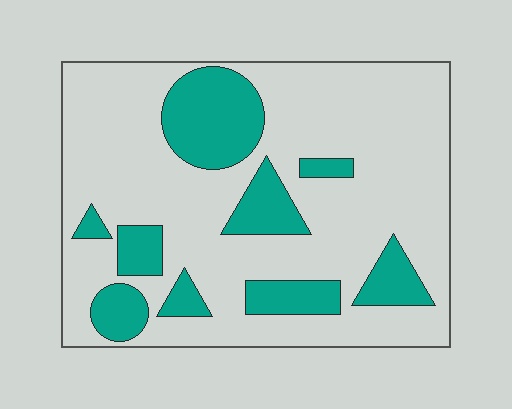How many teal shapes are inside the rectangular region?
9.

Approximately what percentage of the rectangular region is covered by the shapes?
Approximately 25%.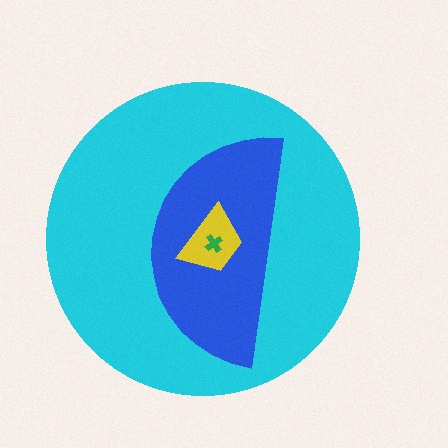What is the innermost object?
The green cross.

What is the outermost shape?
The cyan circle.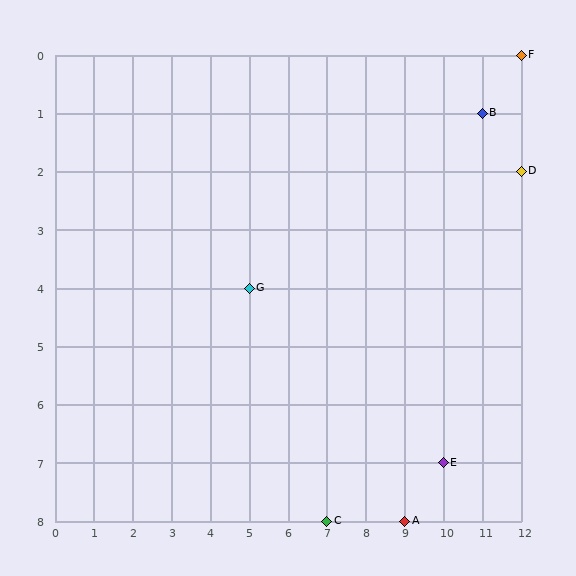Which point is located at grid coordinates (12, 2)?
Point D is at (12, 2).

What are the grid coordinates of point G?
Point G is at grid coordinates (5, 4).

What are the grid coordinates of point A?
Point A is at grid coordinates (9, 8).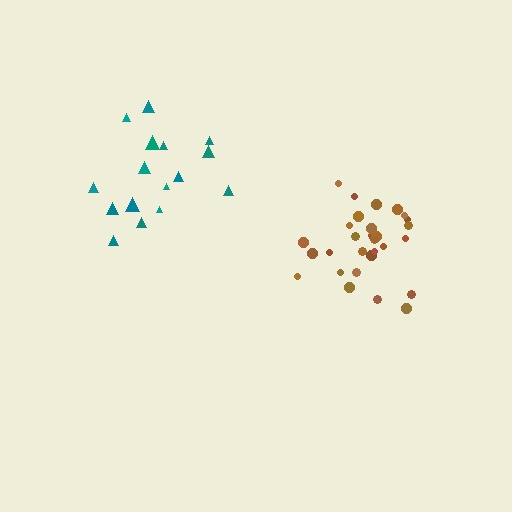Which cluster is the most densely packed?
Brown.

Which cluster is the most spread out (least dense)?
Teal.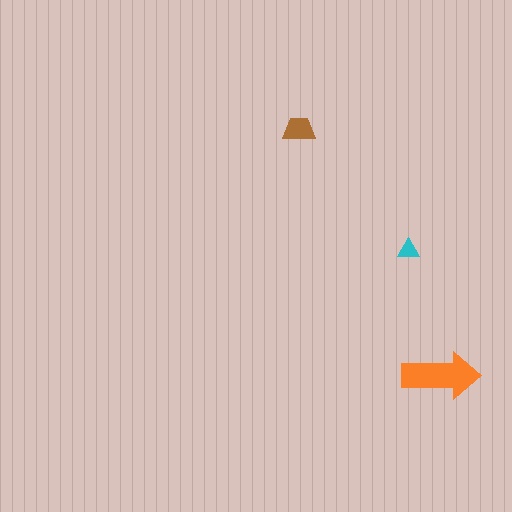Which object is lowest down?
The orange arrow is bottommost.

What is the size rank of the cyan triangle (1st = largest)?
3rd.